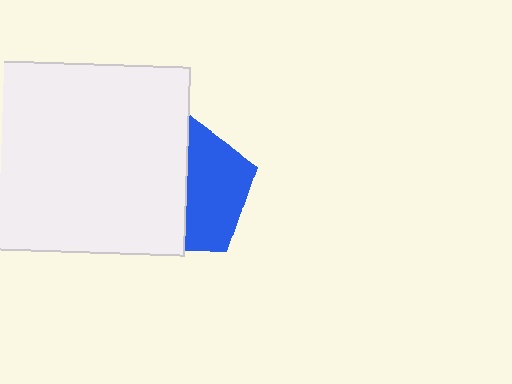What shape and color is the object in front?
The object in front is a white square.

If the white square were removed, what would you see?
You would see the complete blue pentagon.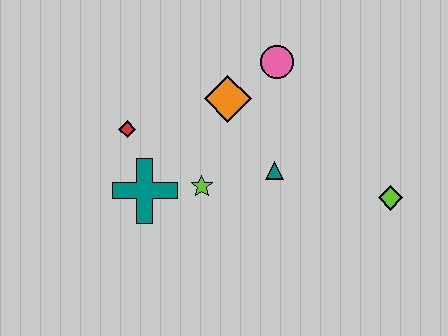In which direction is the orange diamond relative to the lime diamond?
The orange diamond is to the left of the lime diamond.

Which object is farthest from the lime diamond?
The red diamond is farthest from the lime diamond.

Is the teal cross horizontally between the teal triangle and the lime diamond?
No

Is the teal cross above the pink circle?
No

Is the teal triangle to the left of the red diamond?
No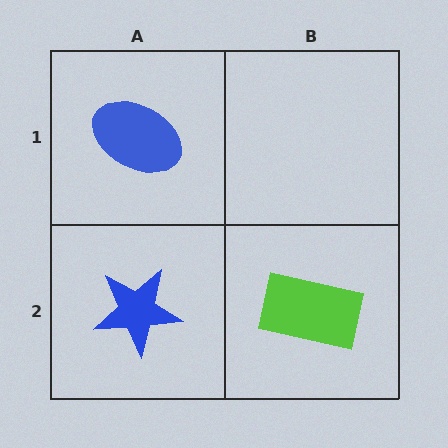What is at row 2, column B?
A lime rectangle.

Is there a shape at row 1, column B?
No, that cell is empty.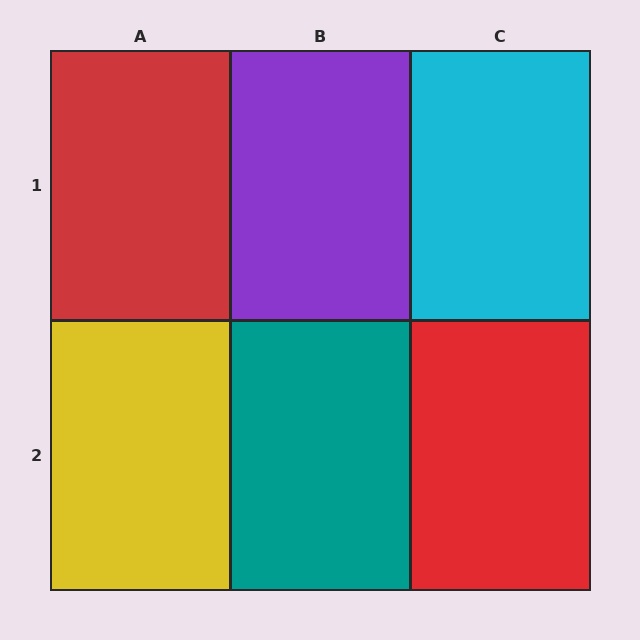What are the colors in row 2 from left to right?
Yellow, teal, red.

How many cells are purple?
1 cell is purple.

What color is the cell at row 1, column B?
Purple.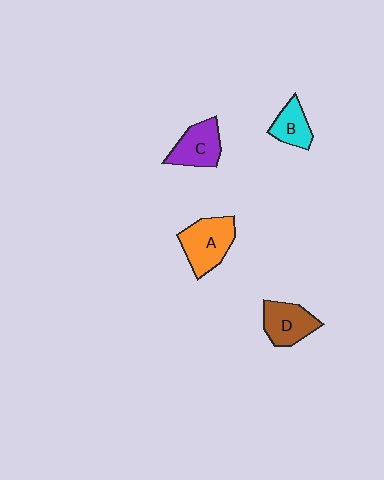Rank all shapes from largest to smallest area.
From largest to smallest: A (orange), D (brown), C (purple), B (cyan).